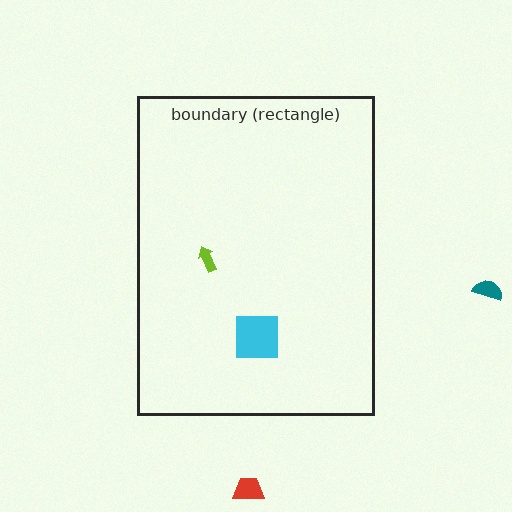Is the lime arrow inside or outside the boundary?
Inside.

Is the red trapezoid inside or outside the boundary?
Outside.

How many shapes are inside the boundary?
2 inside, 2 outside.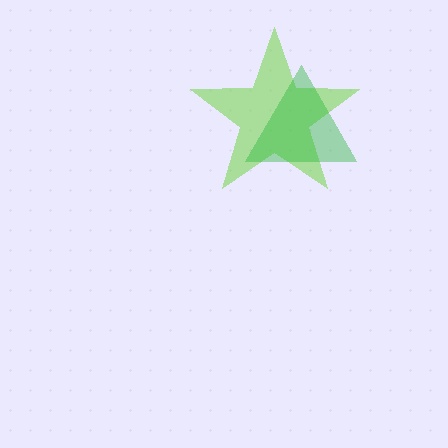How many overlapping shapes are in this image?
There are 2 overlapping shapes in the image.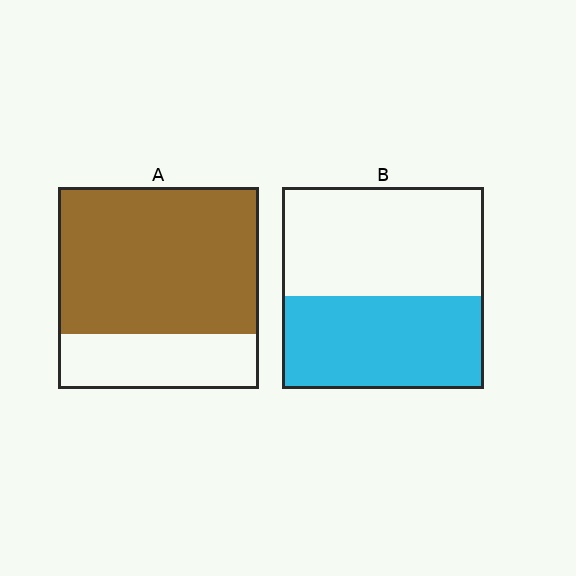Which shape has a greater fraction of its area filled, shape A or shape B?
Shape A.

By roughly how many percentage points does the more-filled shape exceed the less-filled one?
By roughly 25 percentage points (A over B).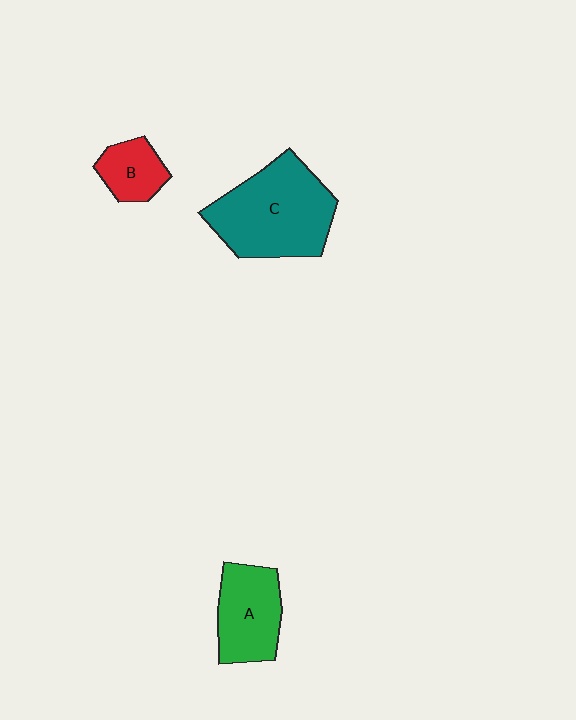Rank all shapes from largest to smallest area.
From largest to smallest: C (teal), A (green), B (red).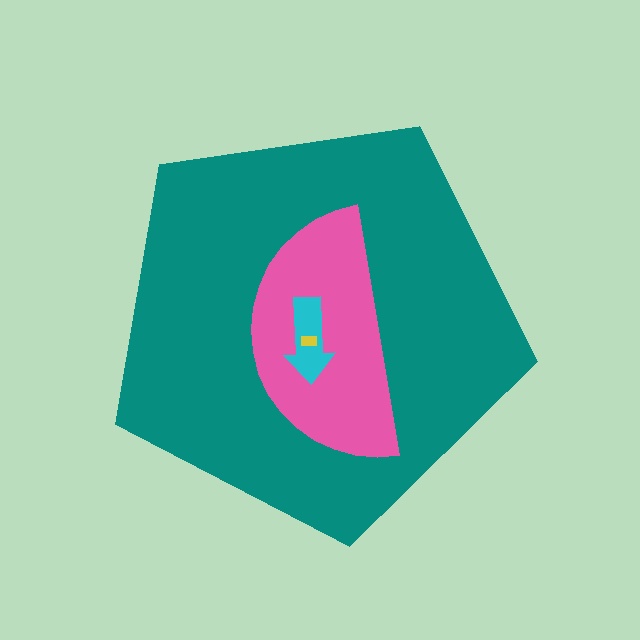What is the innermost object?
The yellow rectangle.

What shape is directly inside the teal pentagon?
The pink semicircle.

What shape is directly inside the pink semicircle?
The cyan arrow.